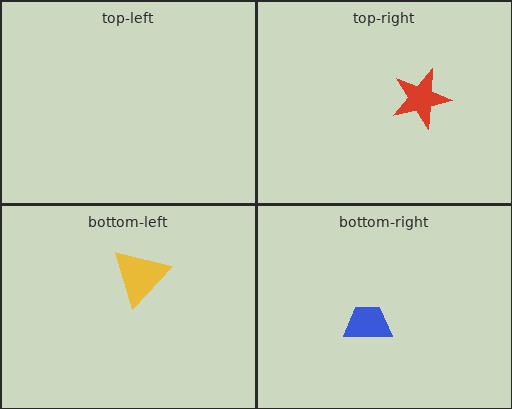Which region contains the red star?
The top-right region.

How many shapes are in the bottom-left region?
1.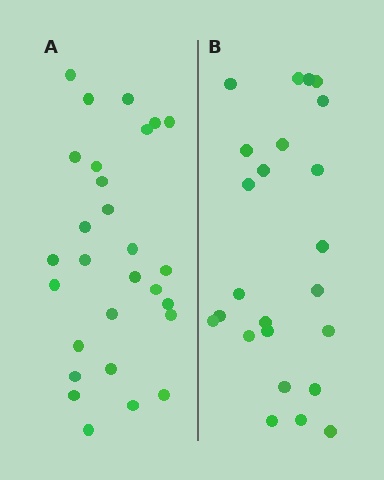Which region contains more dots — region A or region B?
Region A (the left region) has more dots.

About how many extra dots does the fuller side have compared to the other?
Region A has about 4 more dots than region B.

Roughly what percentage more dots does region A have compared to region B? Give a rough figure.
About 15% more.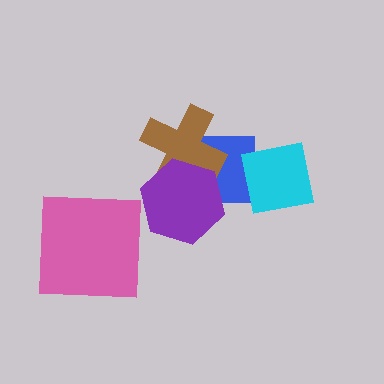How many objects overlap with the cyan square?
1 object overlaps with the cyan square.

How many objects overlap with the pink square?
0 objects overlap with the pink square.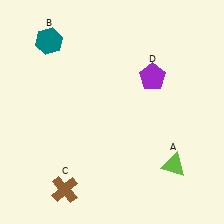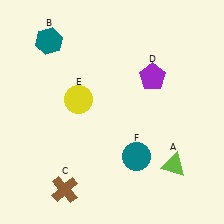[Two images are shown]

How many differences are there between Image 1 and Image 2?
There are 2 differences between the two images.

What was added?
A yellow circle (E), a teal circle (F) were added in Image 2.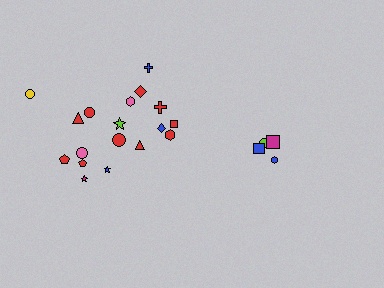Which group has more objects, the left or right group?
The left group.